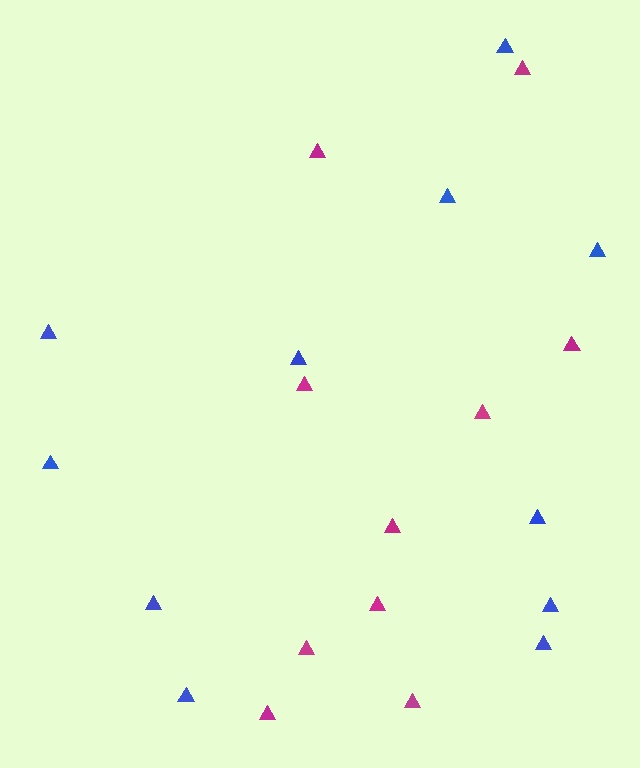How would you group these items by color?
There are 2 groups: one group of magenta triangles (10) and one group of blue triangles (11).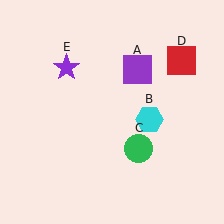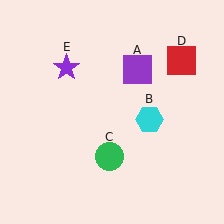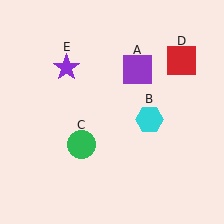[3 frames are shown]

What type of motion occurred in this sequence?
The green circle (object C) rotated clockwise around the center of the scene.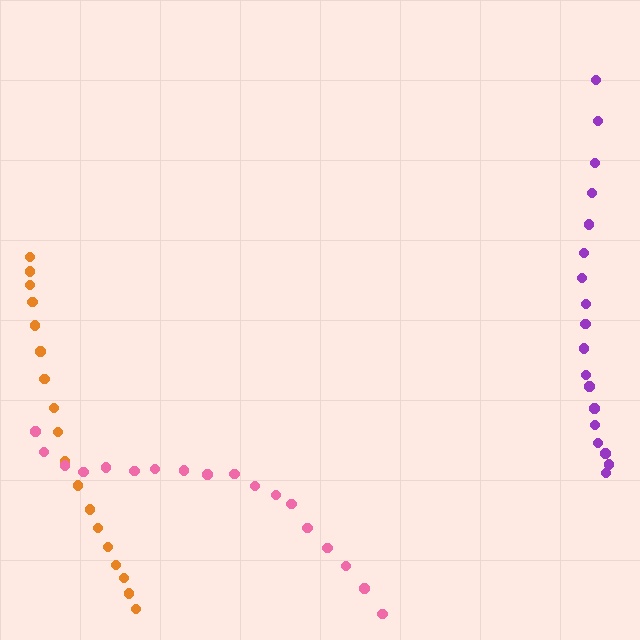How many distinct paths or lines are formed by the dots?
There are 3 distinct paths.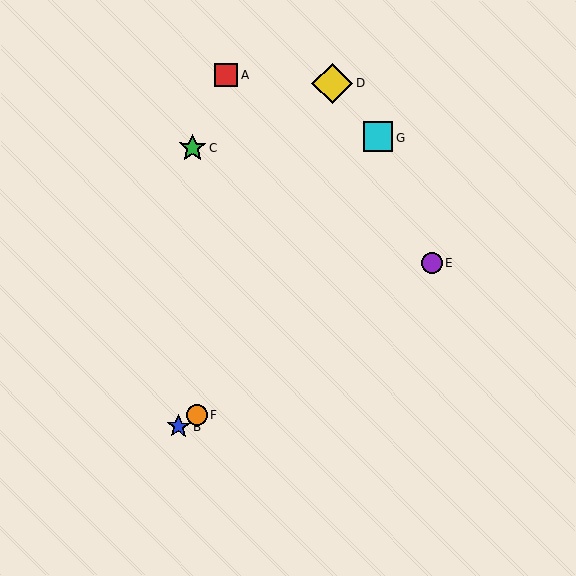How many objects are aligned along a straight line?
3 objects (B, E, F) are aligned along a straight line.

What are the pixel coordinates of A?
Object A is at (226, 74).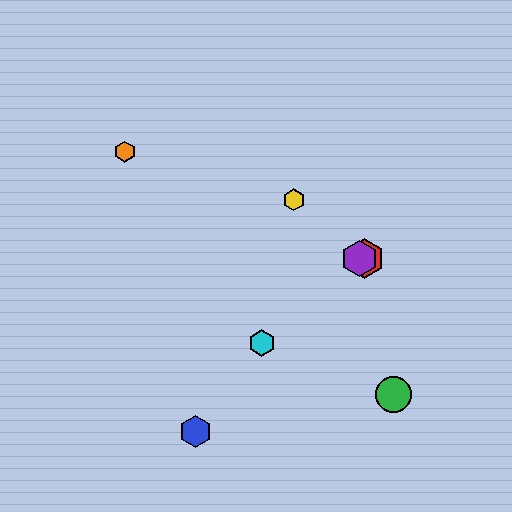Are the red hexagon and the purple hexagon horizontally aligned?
Yes, both are at y≈259.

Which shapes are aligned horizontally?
The red hexagon, the purple hexagon are aligned horizontally.